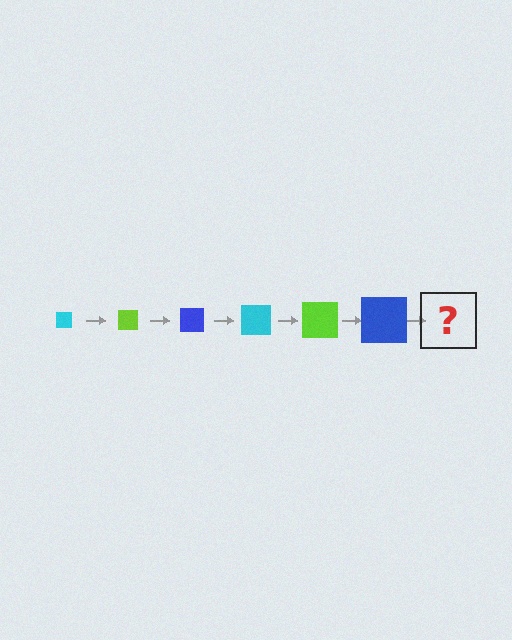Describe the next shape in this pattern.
It should be a cyan square, larger than the previous one.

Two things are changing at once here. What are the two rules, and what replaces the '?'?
The two rules are that the square grows larger each step and the color cycles through cyan, lime, and blue. The '?' should be a cyan square, larger than the previous one.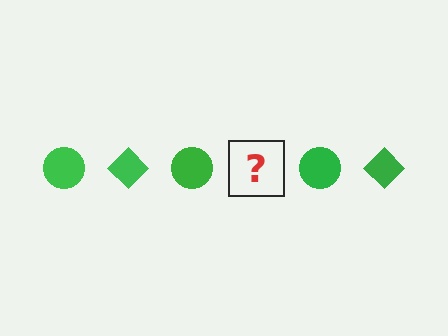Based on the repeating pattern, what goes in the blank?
The blank should be a green diamond.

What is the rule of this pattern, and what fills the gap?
The rule is that the pattern cycles through circle, diamond shapes in green. The gap should be filled with a green diamond.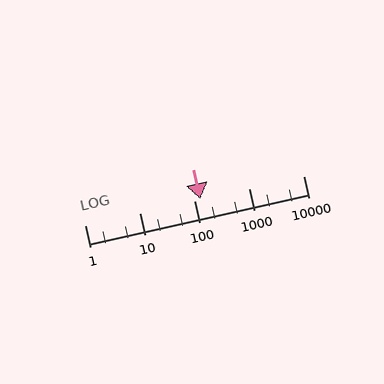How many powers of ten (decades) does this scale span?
The scale spans 4 decades, from 1 to 10000.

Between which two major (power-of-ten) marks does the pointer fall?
The pointer is between 100 and 1000.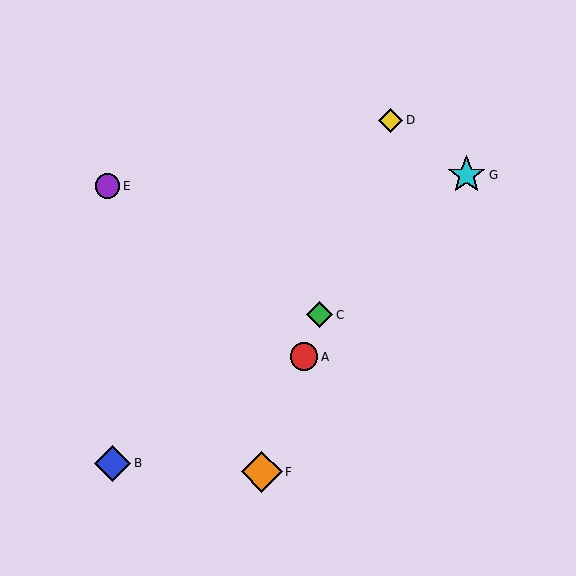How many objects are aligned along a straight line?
4 objects (A, C, D, F) are aligned along a straight line.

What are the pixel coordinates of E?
Object E is at (107, 186).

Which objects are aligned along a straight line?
Objects A, C, D, F are aligned along a straight line.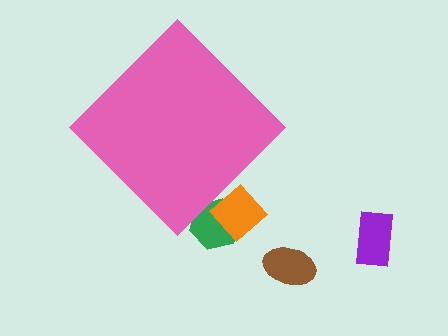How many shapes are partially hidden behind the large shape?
2 shapes are partially hidden.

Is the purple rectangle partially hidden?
No, the purple rectangle is fully visible.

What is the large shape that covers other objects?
A pink diamond.